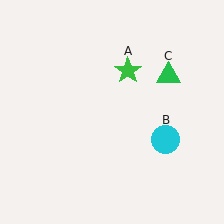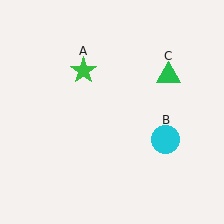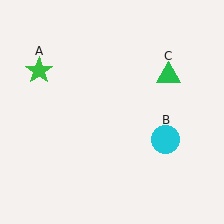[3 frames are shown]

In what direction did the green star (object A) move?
The green star (object A) moved left.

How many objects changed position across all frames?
1 object changed position: green star (object A).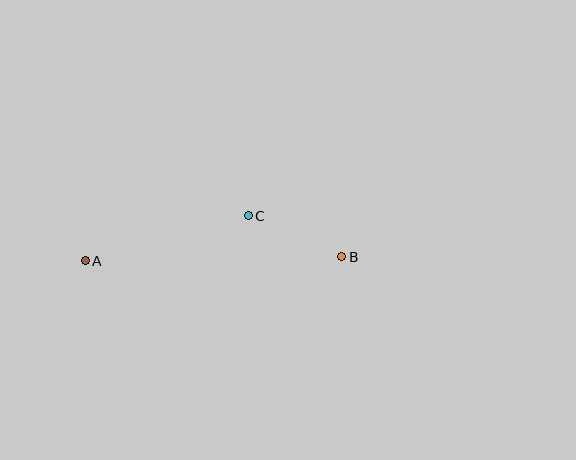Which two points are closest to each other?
Points B and C are closest to each other.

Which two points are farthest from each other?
Points A and B are farthest from each other.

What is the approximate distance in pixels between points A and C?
The distance between A and C is approximately 169 pixels.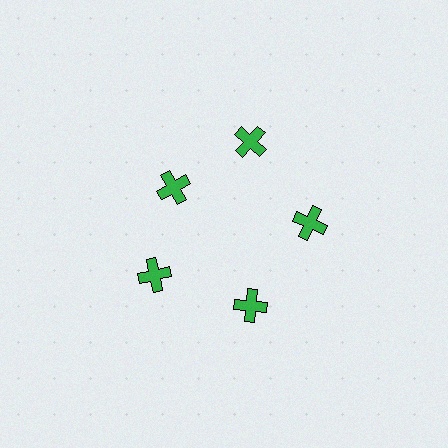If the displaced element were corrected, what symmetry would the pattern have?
It would have 5-fold rotational symmetry — the pattern would map onto itself every 72 degrees.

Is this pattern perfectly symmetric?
No. The 5 green crosses are arranged in a ring, but one element near the 10 o'clock position is pulled inward toward the center, breaking the 5-fold rotational symmetry.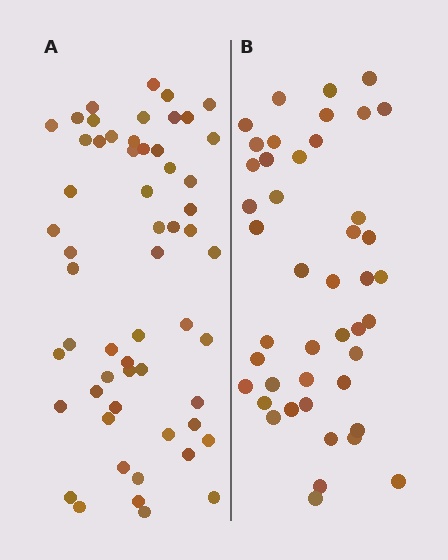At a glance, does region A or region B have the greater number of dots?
Region A (the left region) has more dots.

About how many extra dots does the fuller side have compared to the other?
Region A has approximately 15 more dots than region B.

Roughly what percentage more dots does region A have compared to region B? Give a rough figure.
About 30% more.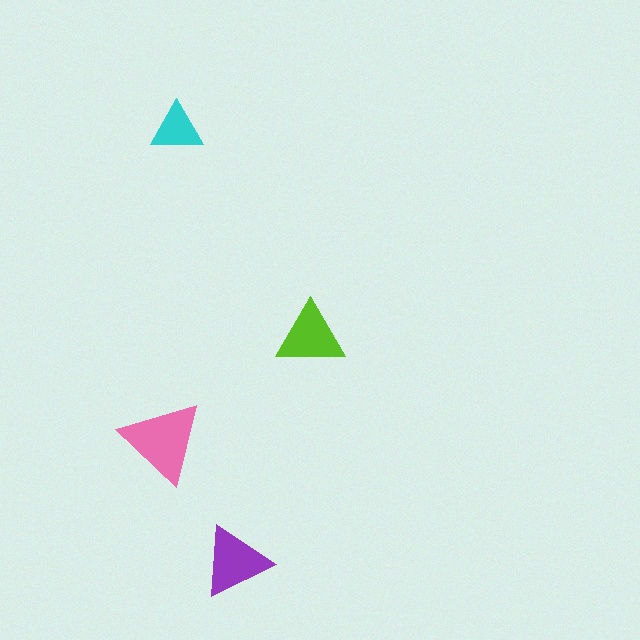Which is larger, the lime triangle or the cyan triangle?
The lime one.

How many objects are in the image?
There are 4 objects in the image.